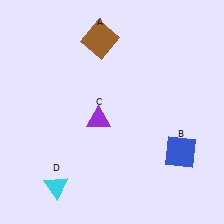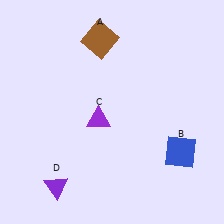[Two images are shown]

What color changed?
The triangle (D) changed from cyan in Image 1 to purple in Image 2.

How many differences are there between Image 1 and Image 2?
There is 1 difference between the two images.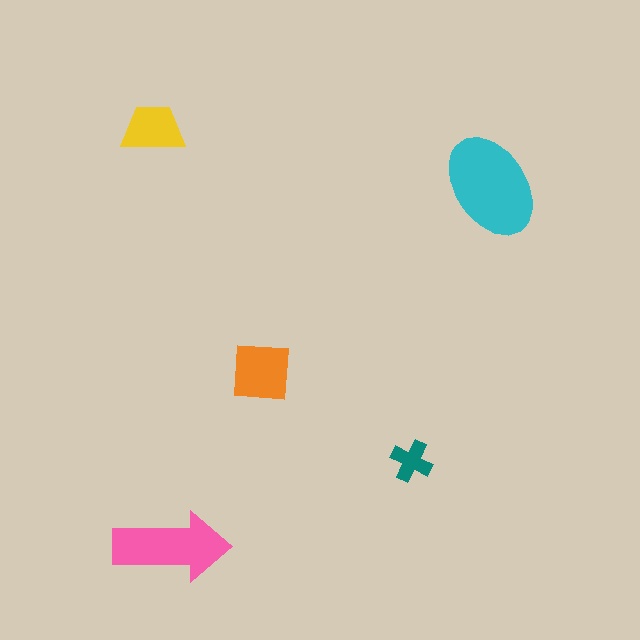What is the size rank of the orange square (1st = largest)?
3rd.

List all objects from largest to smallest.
The cyan ellipse, the pink arrow, the orange square, the yellow trapezoid, the teal cross.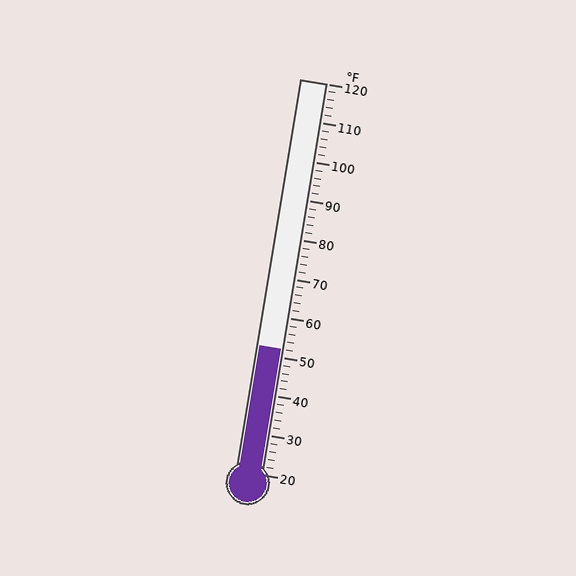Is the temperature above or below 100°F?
The temperature is below 100°F.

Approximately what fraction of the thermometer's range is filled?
The thermometer is filled to approximately 30% of its range.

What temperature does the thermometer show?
The thermometer shows approximately 52°F.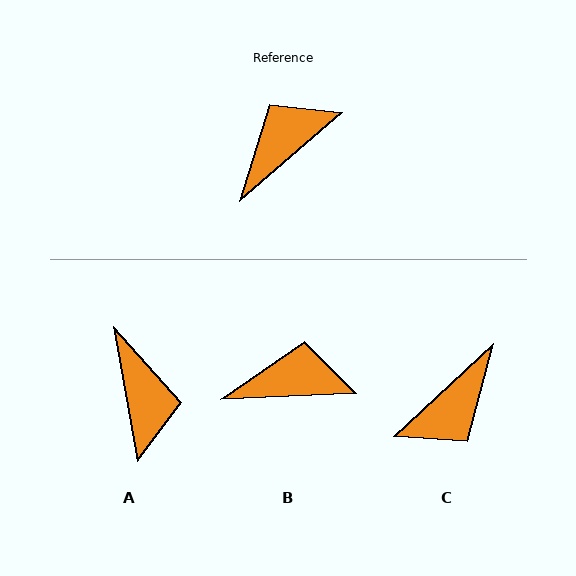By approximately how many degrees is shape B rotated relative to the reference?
Approximately 38 degrees clockwise.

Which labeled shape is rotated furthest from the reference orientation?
C, about 177 degrees away.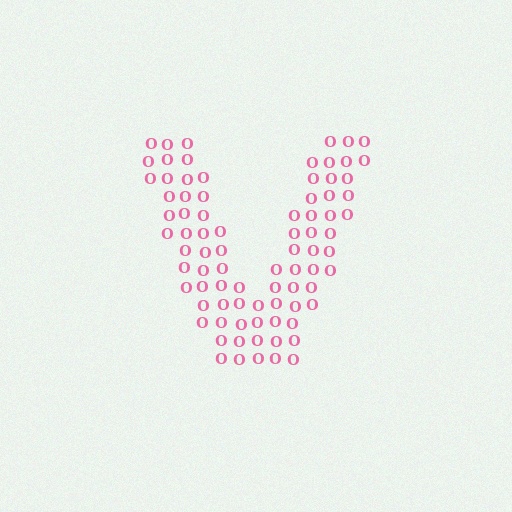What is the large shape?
The large shape is the letter V.